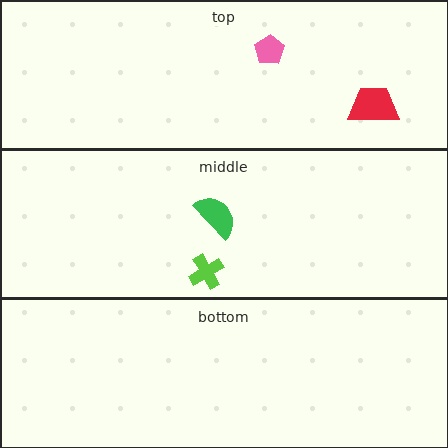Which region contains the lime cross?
The middle region.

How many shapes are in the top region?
2.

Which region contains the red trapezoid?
The top region.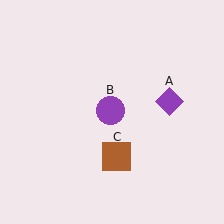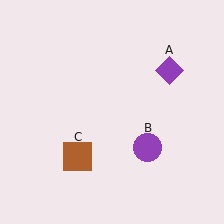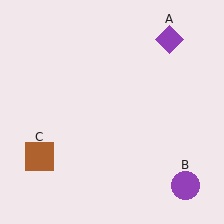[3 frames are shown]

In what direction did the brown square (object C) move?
The brown square (object C) moved left.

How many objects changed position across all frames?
3 objects changed position: purple diamond (object A), purple circle (object B), brown square (object C).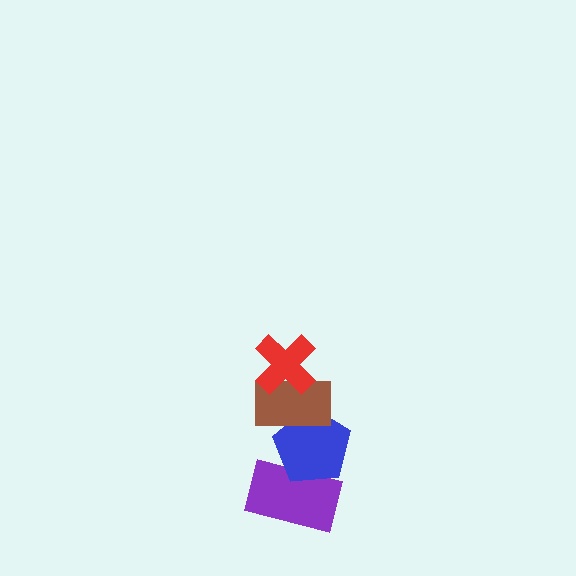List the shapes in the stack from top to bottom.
From top to bottom: the red cross, the brown rectangle, the blue pentagon, the purple rectangle.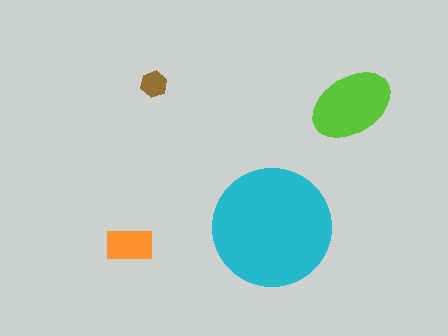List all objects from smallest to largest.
The brown hexagon, the orange rectangle, the lime ellipse, the cyan circle.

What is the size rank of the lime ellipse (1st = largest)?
2nd.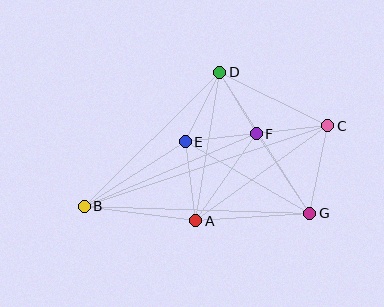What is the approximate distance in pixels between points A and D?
The distance between A and D is approximately 150 pixels.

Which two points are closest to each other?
Points E and F are closest to each other.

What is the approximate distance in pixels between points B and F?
The distance between B and F is approximately 187 pixels.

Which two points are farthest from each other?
Points B and C are farthest from each other.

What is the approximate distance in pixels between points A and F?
The distance between A and F is approximately 106 pixels.